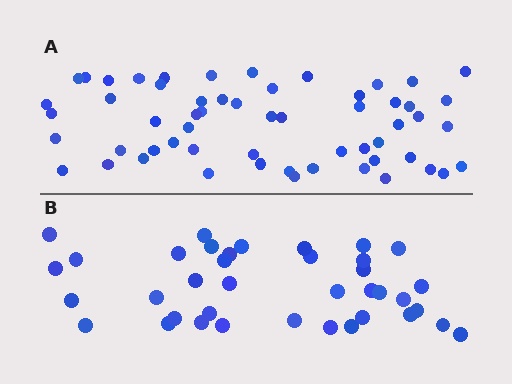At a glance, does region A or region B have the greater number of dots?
Region A (the top region) has more dots.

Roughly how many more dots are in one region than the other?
Region A has approximately 20 more dots than region B.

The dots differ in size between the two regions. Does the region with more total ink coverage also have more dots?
No. Region B has more total ink coverage because its dots are larger, but region A actually contains more individual dots. Total area can be misleading — the number of items is what matters here.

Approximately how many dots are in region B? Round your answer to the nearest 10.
About 40 dots. (The exact count is 38, which rounds to 40.)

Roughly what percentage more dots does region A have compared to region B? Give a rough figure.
About 50% more.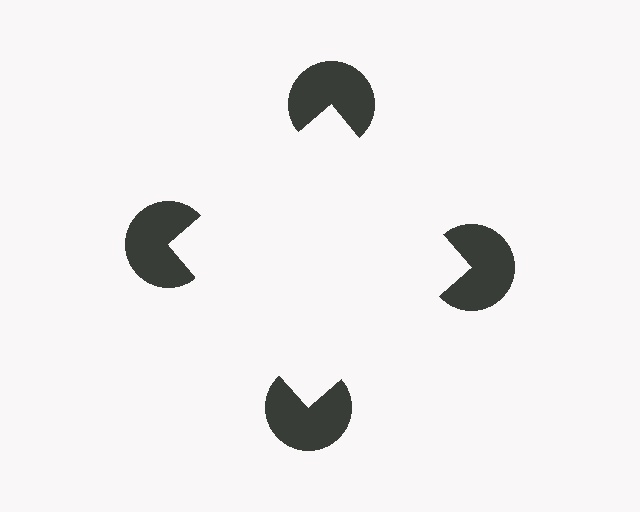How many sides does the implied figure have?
4 sides.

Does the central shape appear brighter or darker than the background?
It typically appears slightly brighter than the background, even though no actual brightness change is drawn.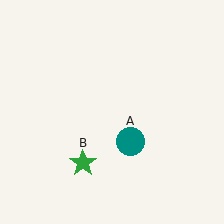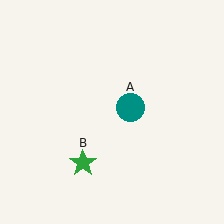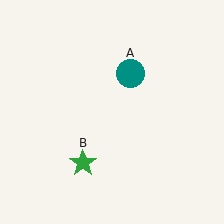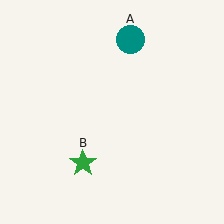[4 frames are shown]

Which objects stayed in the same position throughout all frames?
Green star (object B) remained stationary.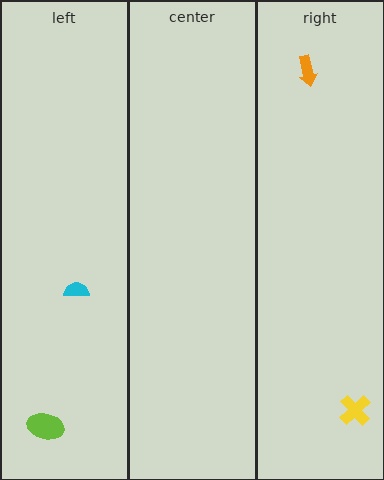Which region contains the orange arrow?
The right region.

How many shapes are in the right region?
2.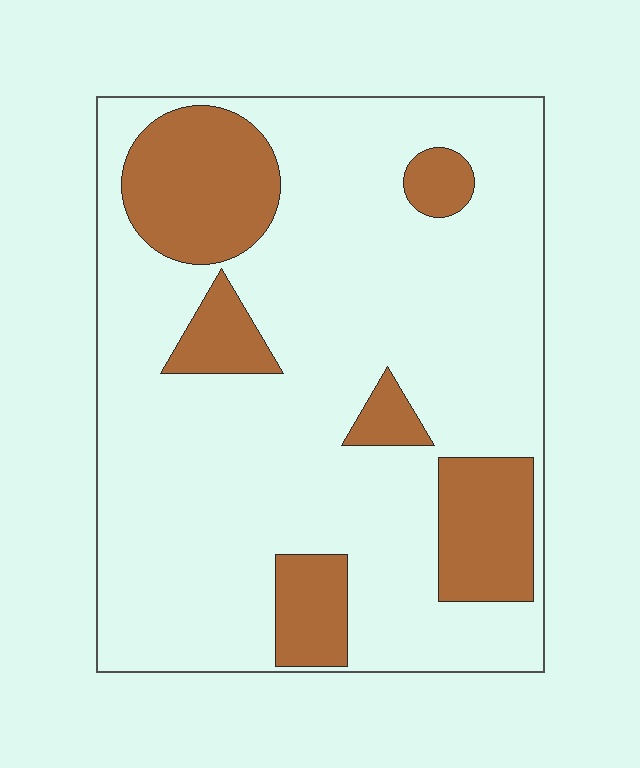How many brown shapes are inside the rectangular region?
6.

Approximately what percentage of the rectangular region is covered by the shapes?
Approximately 20%.